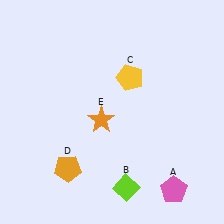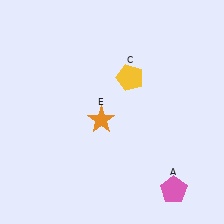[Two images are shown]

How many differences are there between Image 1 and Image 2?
There are 2 differences between the two images.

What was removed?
The lime diamond (B), the orange pentagon (D) were removed in Image 2.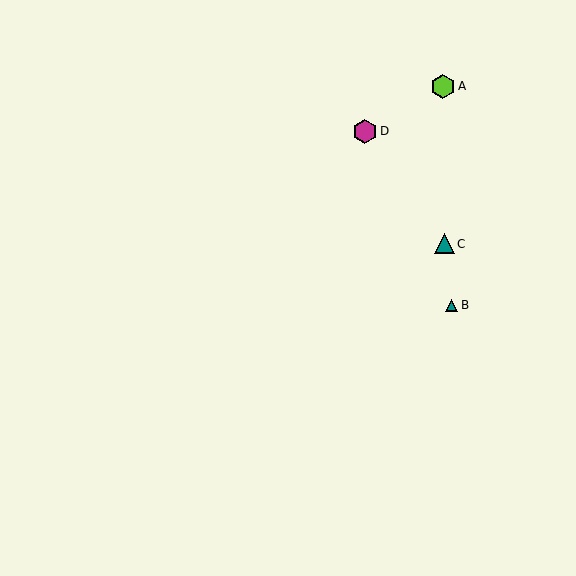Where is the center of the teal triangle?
The center of the teal triangle is at (444, 244).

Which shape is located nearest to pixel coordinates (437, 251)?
The teal triangle (labeled C) at (444, 244) is nearest to that location.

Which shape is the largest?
The lime hexagon (labeled A) is the largest.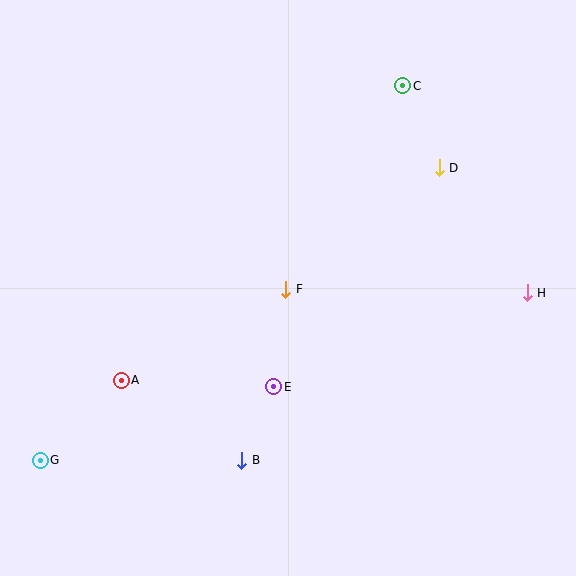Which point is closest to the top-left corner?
Point A is closest to the top-left corner.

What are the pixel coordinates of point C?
Point C is at (403, 86).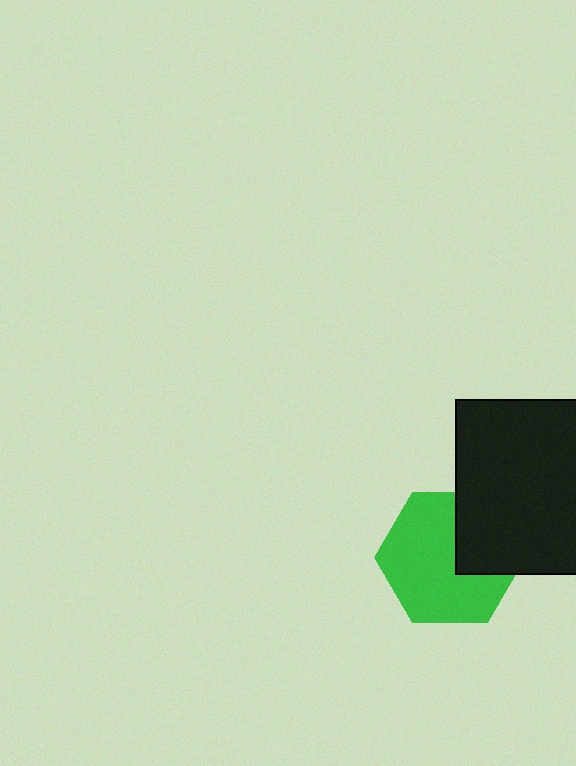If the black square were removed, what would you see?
You would see the complete green hexagon.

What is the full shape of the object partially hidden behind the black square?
The partially hidden object is a green hexagon.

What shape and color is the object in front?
The object in front is a black square.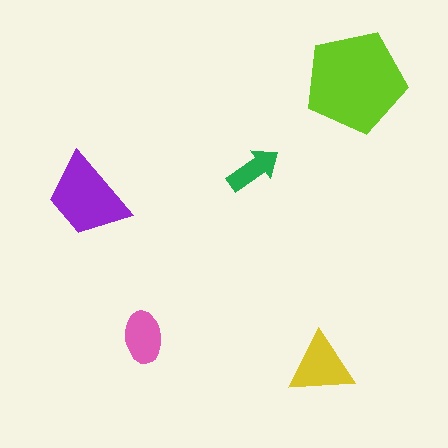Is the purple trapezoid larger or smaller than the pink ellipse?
Larger.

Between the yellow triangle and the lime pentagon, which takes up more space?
The lime pentagon.